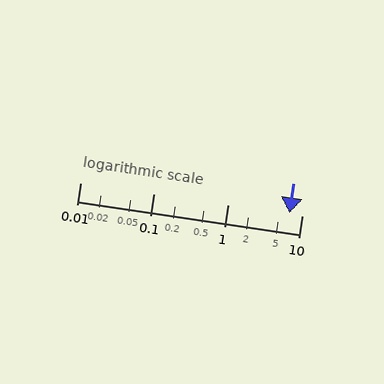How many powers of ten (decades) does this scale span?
The scale spans 3 decades, from 0.01 to 10.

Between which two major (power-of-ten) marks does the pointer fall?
The pointer is between 1 and 10.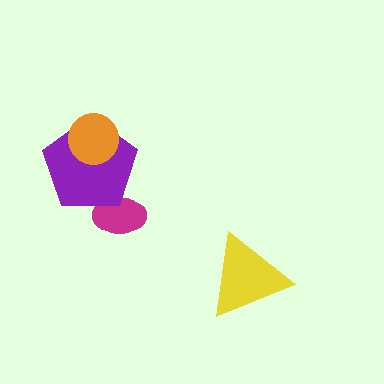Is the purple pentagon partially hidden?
Yes, it is partially covered by another shape.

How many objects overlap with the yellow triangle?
0 objects overlap with the yellow triangle.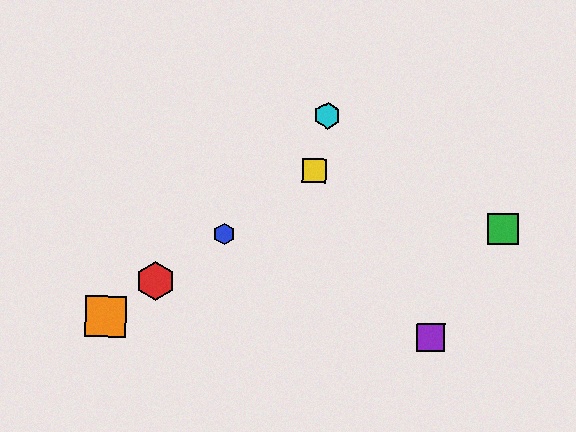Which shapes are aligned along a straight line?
The red hexagon, the blue hexagon, the yellow square, the orange square are aligned along a straight line.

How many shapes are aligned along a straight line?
4 shapes (the red hexagon, the blue hexagon, the yellow square, the orange square) are aligned along a straight line.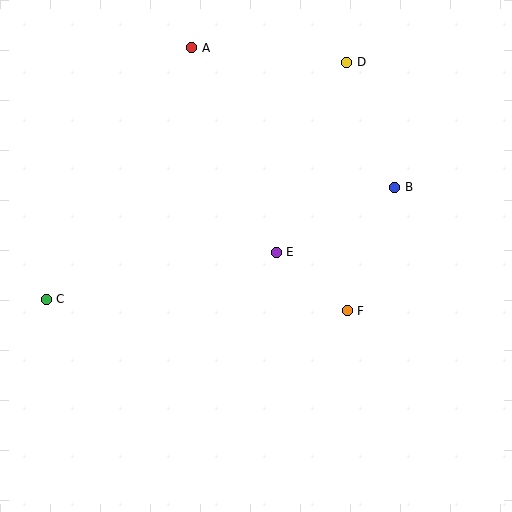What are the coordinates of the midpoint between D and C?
The midpoint between D and C is at (196, 181).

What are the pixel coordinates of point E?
Point E is at (276, 252).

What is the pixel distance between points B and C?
The distance between B and C is 366 pixels.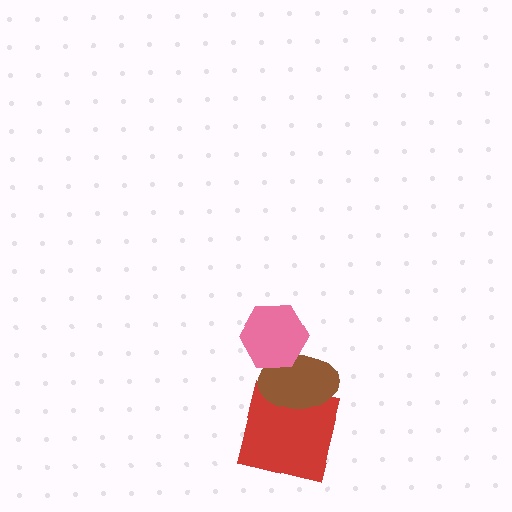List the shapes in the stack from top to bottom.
From top to bottom: the pink hexagon, the brown ellipse, the red square.